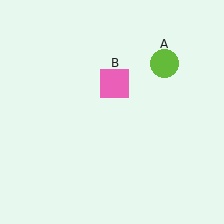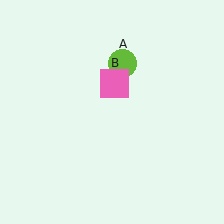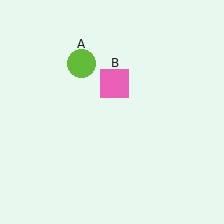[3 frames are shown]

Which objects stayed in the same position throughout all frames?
Pink square (object B) remained stationary.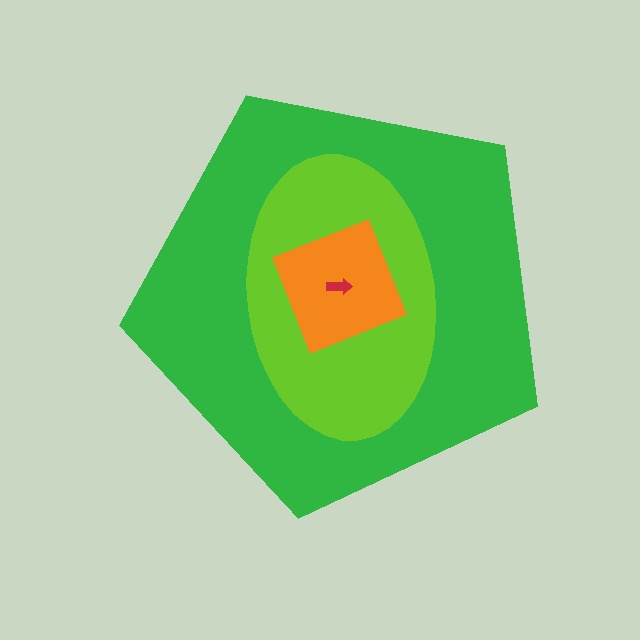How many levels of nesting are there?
4.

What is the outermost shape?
The green pentagon.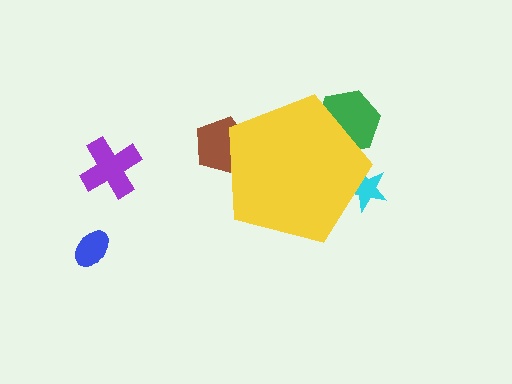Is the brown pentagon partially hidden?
Yes, the brown pentagon is partially hidden behind the yellow pentagon.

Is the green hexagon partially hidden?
Yes, the green hexagon is partially hidden behind the yellow pentagon.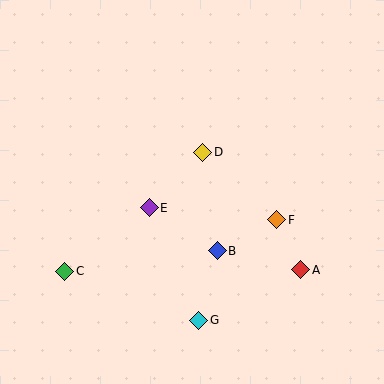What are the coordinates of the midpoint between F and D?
The midpoint between F and D is at (240, 186).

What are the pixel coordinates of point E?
Point E is at (149, 208).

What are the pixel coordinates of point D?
Point D is at (203, 152).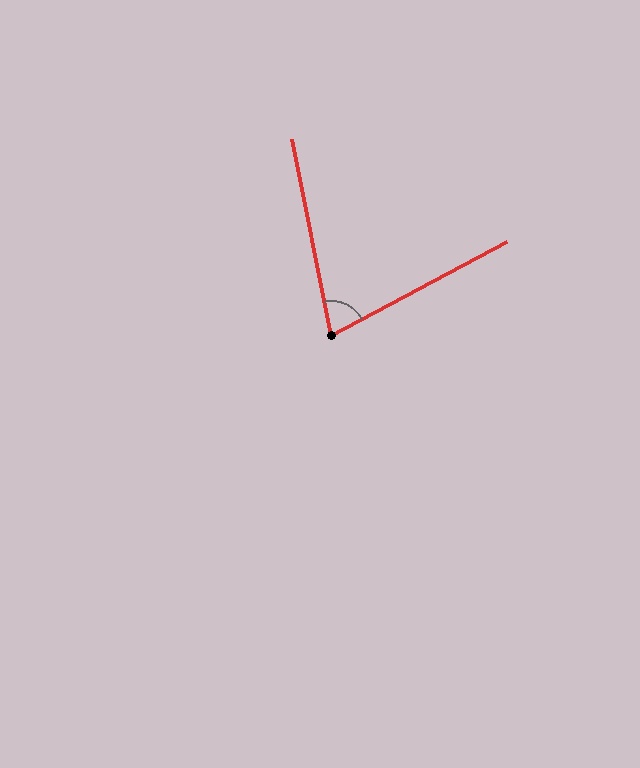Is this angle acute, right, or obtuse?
It is acute.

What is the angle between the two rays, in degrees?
Approximately 73 degrees.